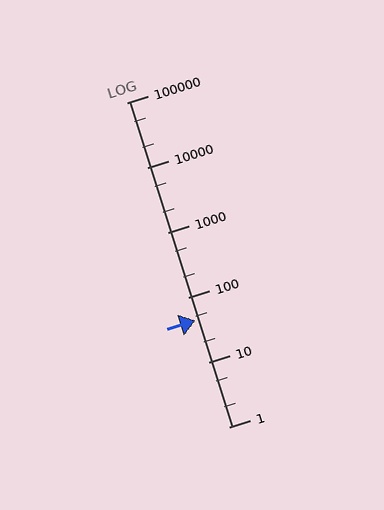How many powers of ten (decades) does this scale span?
The scale spans 5 decades, from 1 to 100000.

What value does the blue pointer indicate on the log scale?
The pointer indicates approximately 43.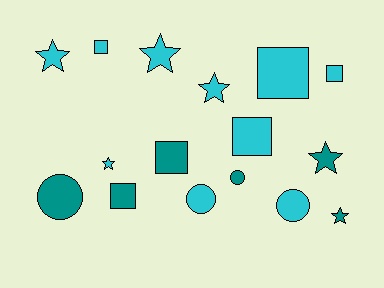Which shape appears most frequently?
Square, with 6 objects.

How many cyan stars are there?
There are 4 cyan stars.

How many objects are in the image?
There are 16 objects.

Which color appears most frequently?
Cyan, with 10 objects.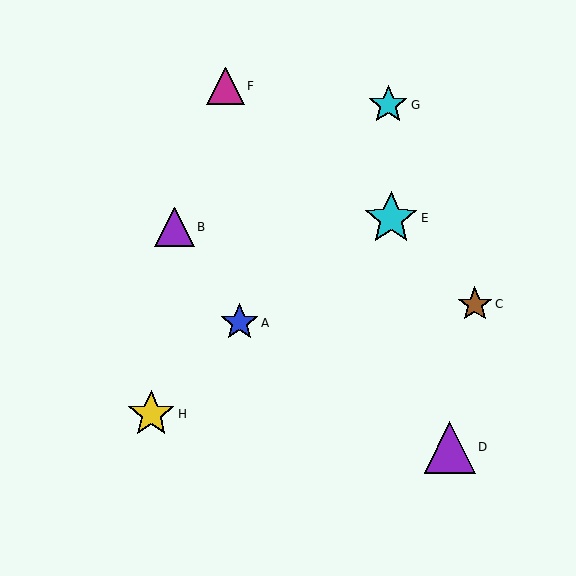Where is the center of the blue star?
The center of the blue star is at (240, 323).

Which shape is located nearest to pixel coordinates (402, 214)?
The cyan star (labeled E) at (391, 218) is nearest to that location.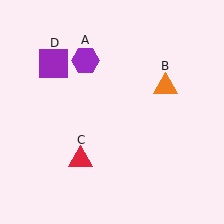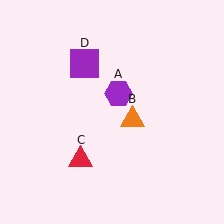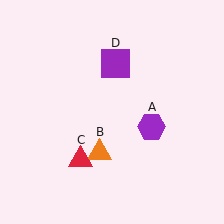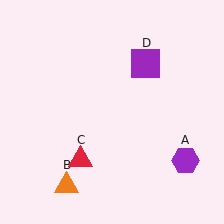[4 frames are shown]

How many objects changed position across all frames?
3 objects changed position: purple hexagon (object A), orange triangle (object B), purple square (object D).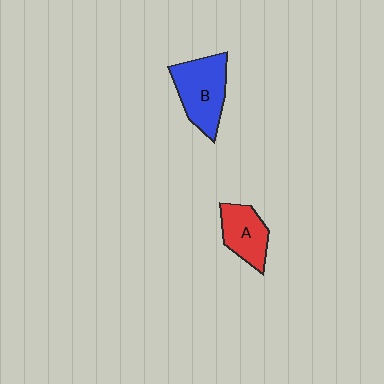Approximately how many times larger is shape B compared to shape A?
Approximately 1.4 times.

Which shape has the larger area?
Shape B (blue).